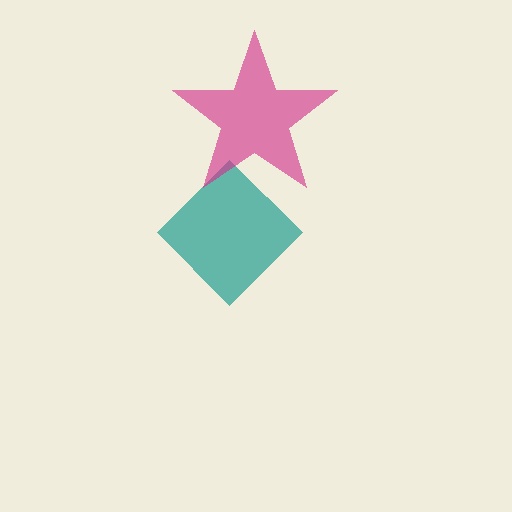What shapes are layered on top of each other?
The layered shapes are: a teal diamond, a magenta star.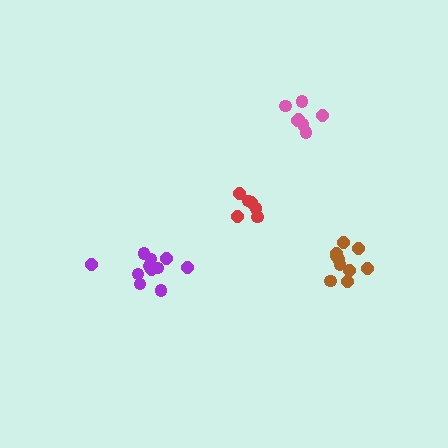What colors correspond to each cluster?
The clusters are colored: purple, brown, pink, red.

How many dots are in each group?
Group 1: 12 dots, Group 2: 10 dots, Group 3: 7 dots, Group 4: 6 dots (35 total).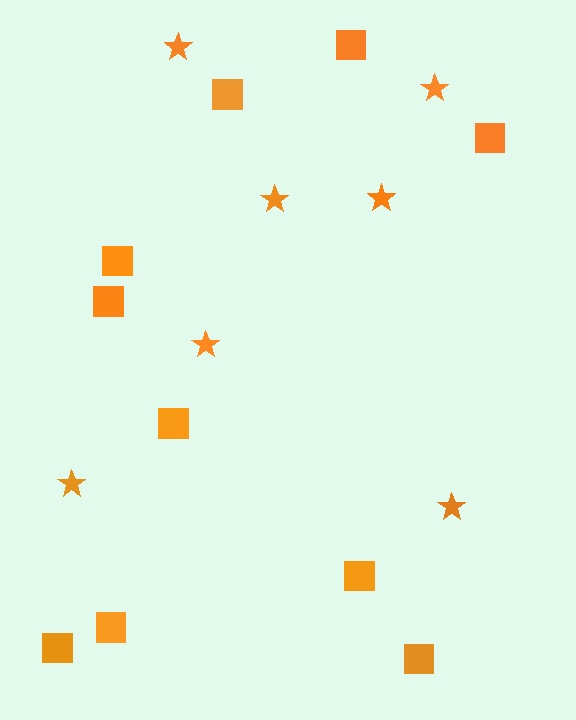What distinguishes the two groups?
There are 2 groups: one group of stars (7) and one group of squares (10).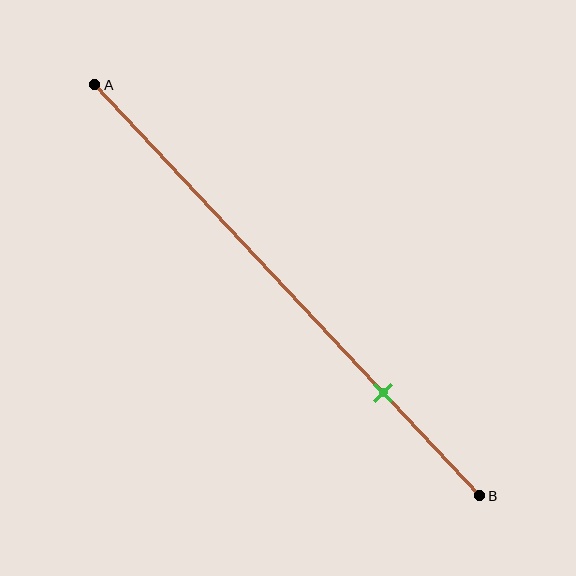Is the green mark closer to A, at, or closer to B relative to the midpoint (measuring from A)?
The green mark is closer to point B than the midpoint of segment AB.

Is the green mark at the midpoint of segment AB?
No, the mark is at about 75% from A, not at the 50% midpoint.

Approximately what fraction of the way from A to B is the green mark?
The green mark is approximately 75% of the way from A to B.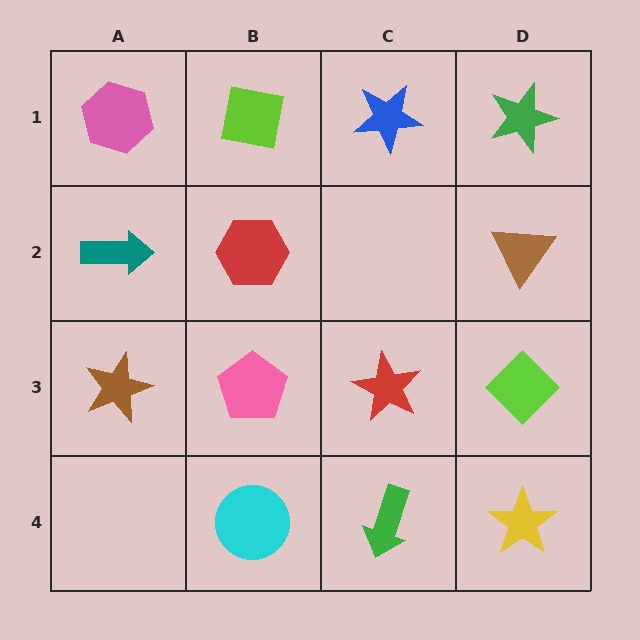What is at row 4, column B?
A cyan circle.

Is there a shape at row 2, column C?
No, that cell is empty.